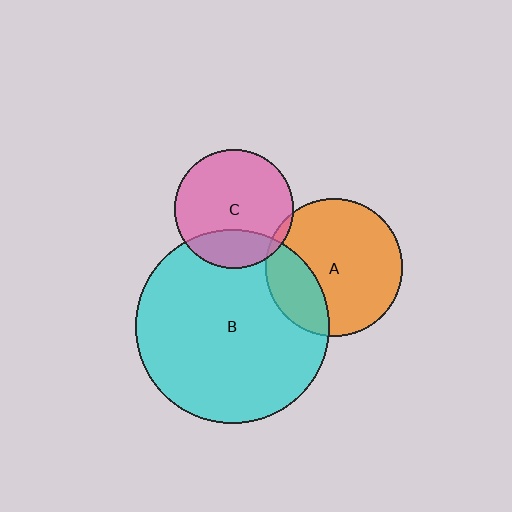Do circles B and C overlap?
Yes.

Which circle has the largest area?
Circle B (cyan).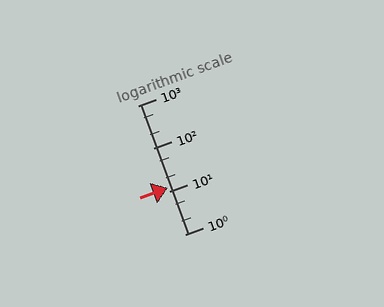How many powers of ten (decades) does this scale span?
The scale spans 3 decades, from 1 to 1000.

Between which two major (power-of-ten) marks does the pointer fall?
The pointer is between 10 and 100.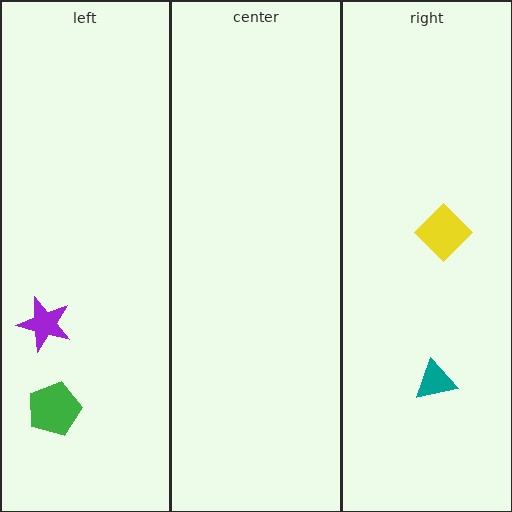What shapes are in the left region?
The purple star, the green pentagon.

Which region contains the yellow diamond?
The right region.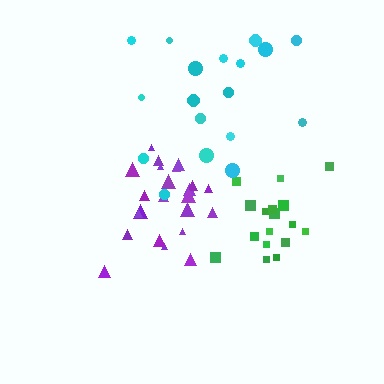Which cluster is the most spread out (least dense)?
Cyan.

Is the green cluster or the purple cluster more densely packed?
Green.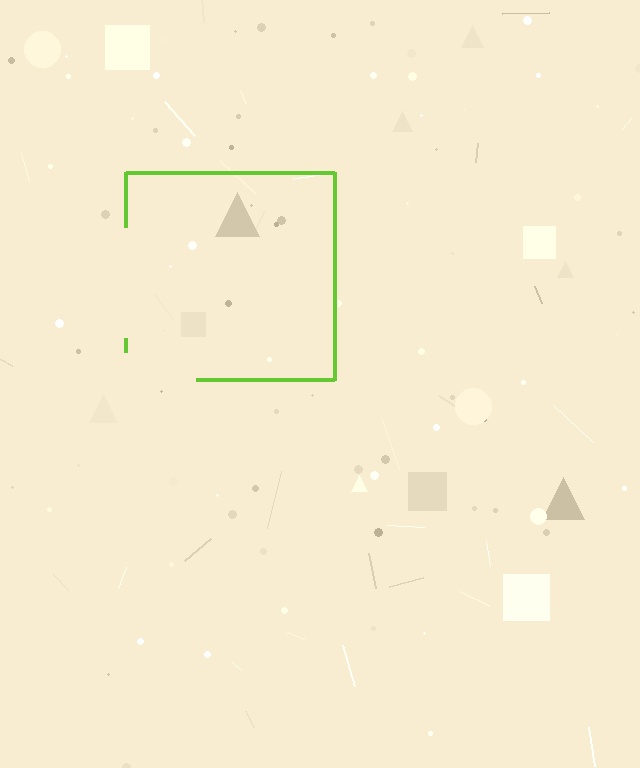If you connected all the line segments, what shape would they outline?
They would outline a square.